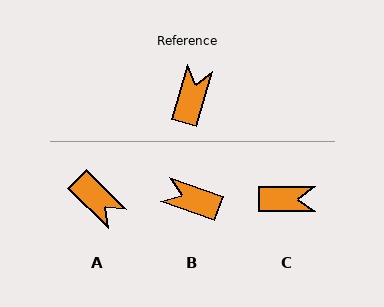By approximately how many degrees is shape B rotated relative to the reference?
Approximately 88 degrees counter-clockwise.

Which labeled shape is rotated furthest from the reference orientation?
A, about 118 degrees away.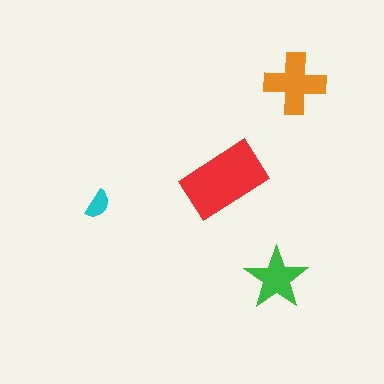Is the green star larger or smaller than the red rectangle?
Smaller.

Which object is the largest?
The red rectangle.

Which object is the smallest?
The cyan semicircle.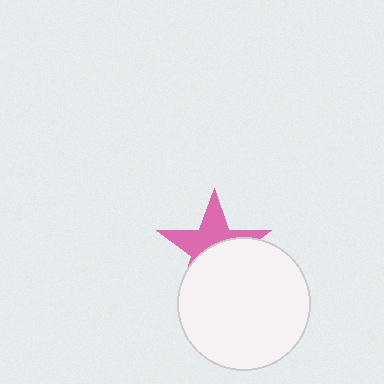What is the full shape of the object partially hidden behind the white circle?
The partially hidden object is a pink star.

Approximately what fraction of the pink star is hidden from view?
Roughly 51% of the pink star is hidden behind the white circle.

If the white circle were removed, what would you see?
You would see the complete pink star.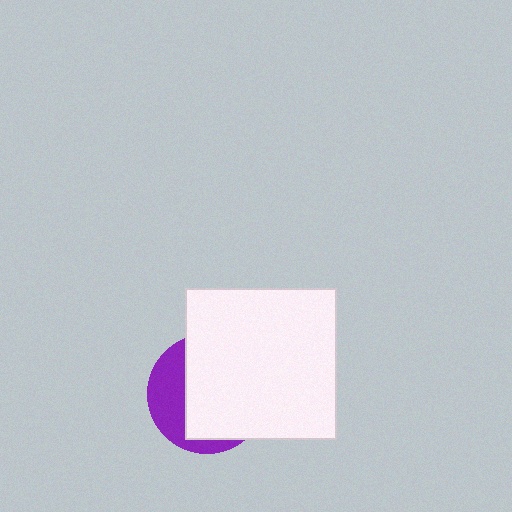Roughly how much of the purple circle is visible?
A small part of it is visible (roughly 33%).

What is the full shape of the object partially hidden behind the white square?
The partially hidden object is a purple circle.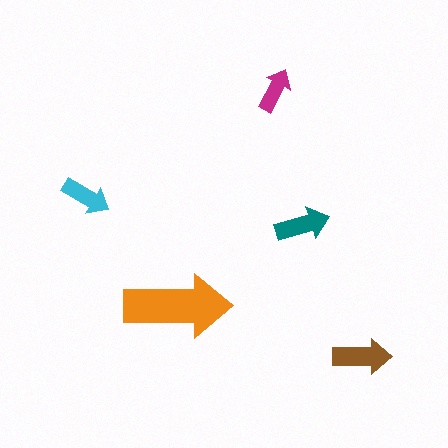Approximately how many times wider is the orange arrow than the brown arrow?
About 2 times wider.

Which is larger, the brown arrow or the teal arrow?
The brown one.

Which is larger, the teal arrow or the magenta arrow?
The teal one.